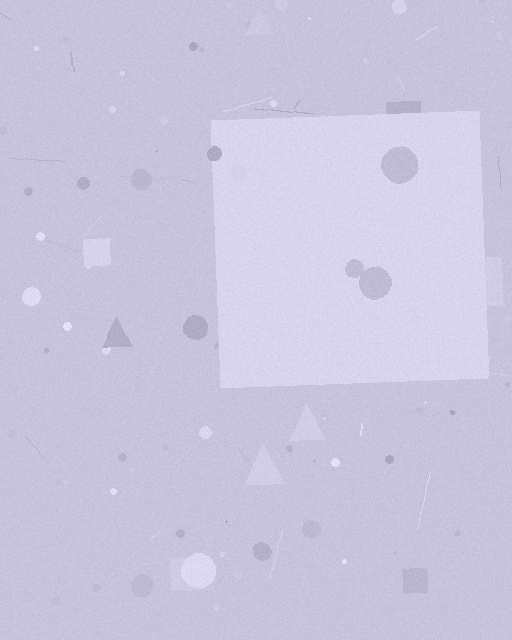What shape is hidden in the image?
A square is hidden in the image.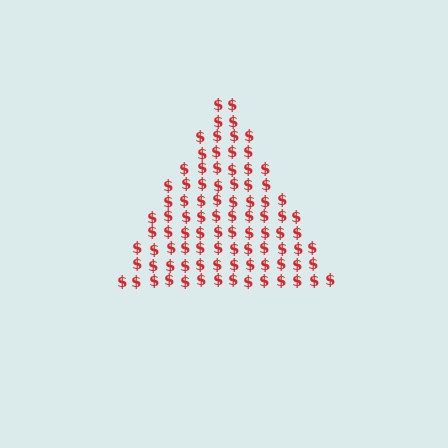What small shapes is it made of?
It is made of small dollar signs.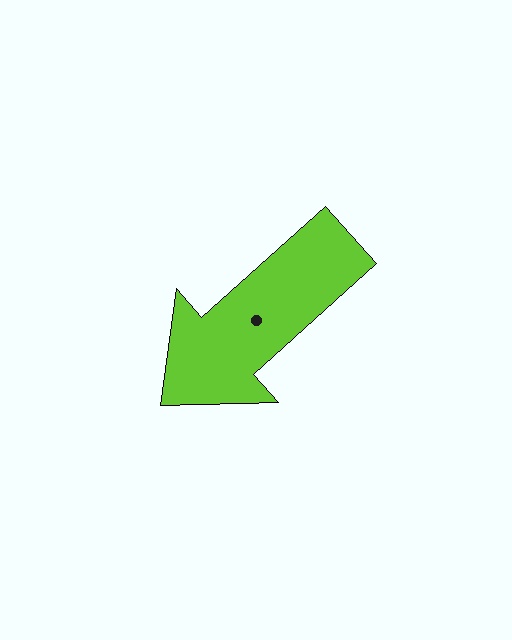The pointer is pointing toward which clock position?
Roughly 8 o'clock.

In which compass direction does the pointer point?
Southwest.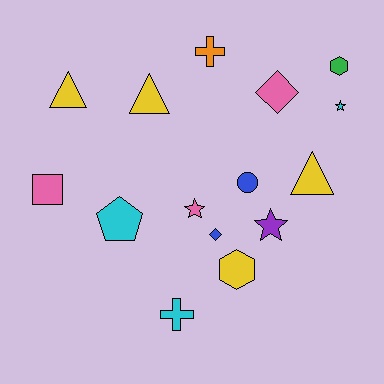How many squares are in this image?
There is 1 square.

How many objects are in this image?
There are 15 objects.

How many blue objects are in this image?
There are 2 blue objects.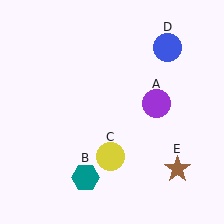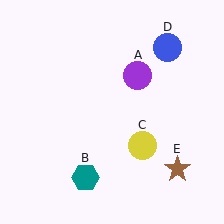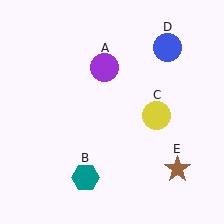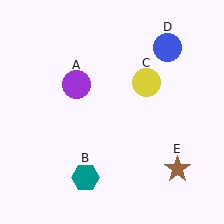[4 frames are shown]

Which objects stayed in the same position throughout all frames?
Teal hexagon (object B) and blue circle (object D) and brown star (object E) remained stationary.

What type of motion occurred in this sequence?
The purple circle (object A), yellow circle (object C) rotated counterclockwise around the center of the scene.